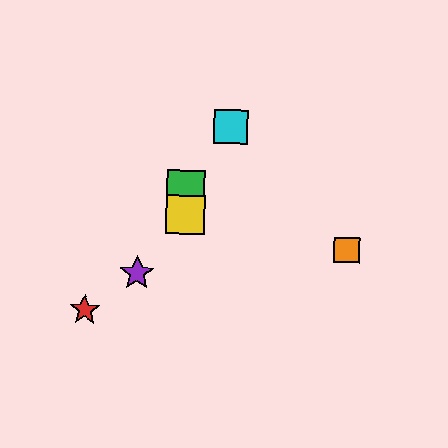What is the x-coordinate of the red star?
The red star is at x≈85.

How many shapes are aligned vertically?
3 shapes (the blue star, the green square, the yellow square) are aligned vertically.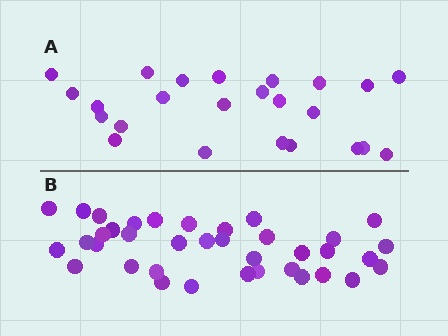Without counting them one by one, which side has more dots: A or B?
Region B (the bottom region) has more dots.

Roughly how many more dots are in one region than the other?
Region B has approximately 15 more dots than region A.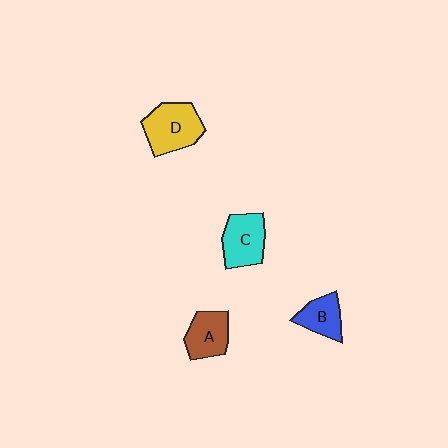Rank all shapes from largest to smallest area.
From largest to smallest: D (yellow), C (cyan), A (brown), B (blue).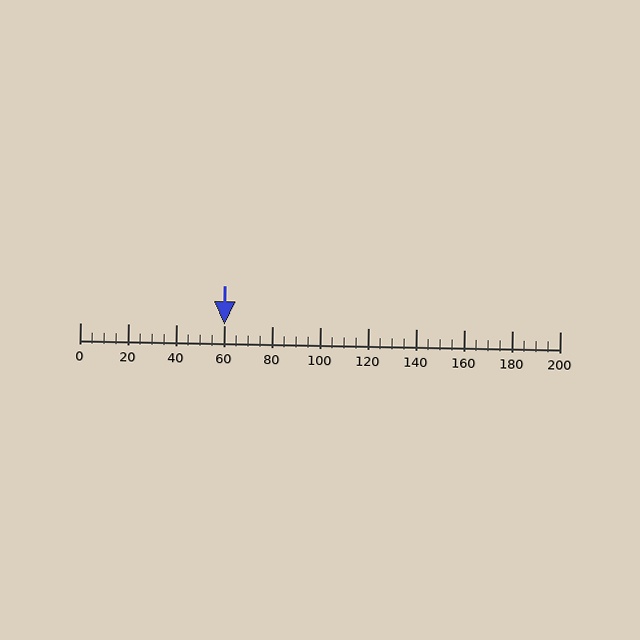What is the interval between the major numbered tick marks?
The major tick marks are spaced 20 units apart.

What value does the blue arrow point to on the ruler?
The blue arrow points to approximately 60.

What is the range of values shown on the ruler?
The ruler shows values from 0 to 200.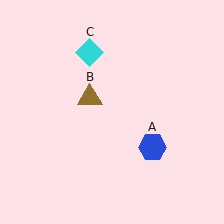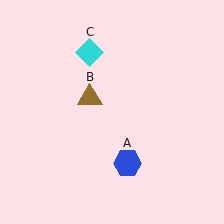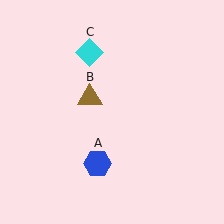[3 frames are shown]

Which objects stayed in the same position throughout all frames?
Brown triangle (object B) and cyan diamond (object C) remained stationary.